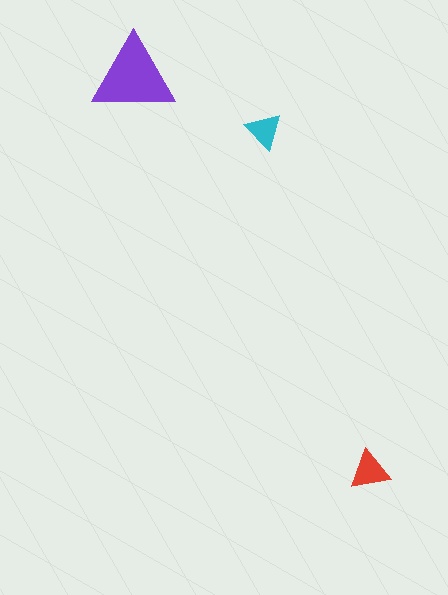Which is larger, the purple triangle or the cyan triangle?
The purple one.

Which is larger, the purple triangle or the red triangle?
The purple one.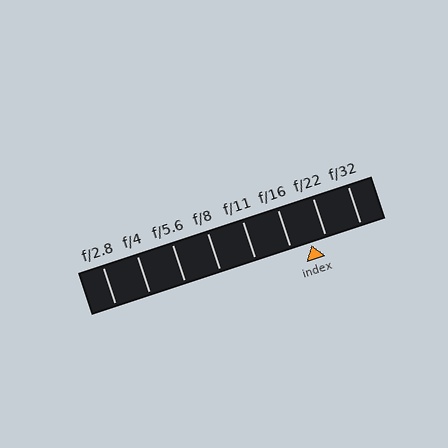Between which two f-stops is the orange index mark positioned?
The index mark is between f/16 and f/22.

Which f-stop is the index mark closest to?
The index mark is closest to f/22.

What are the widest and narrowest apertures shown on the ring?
The widest aperture shown is f/2.8 and the narrowest is f/32.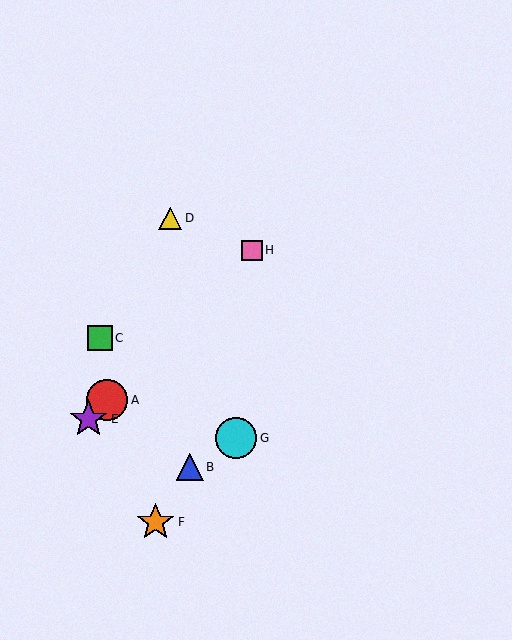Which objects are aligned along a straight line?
Objects A, E, H are aligned along a straight line.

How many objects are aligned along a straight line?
3 objects (A, E, H) are aligned along a straight line.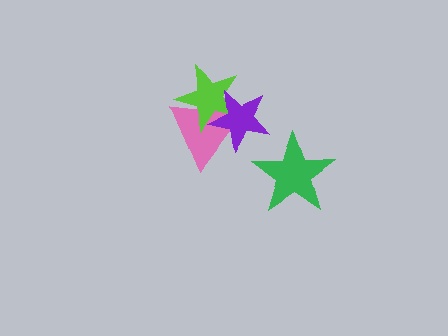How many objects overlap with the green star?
0 objects overlap with the green star.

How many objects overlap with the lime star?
2 objects overlap with the lime star.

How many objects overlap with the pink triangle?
2 objects overlap with the pink triangle.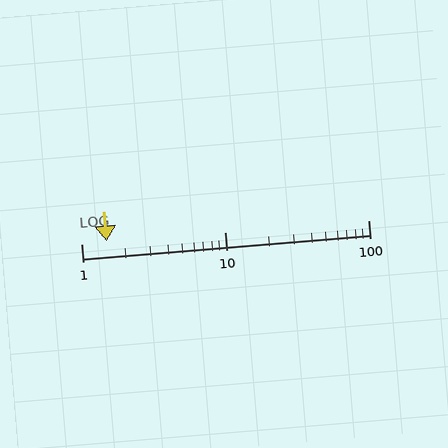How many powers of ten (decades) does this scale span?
The scale spans 2 decades, from 1 to 100.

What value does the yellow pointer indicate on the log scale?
The pointer indicates approximately 1.5.